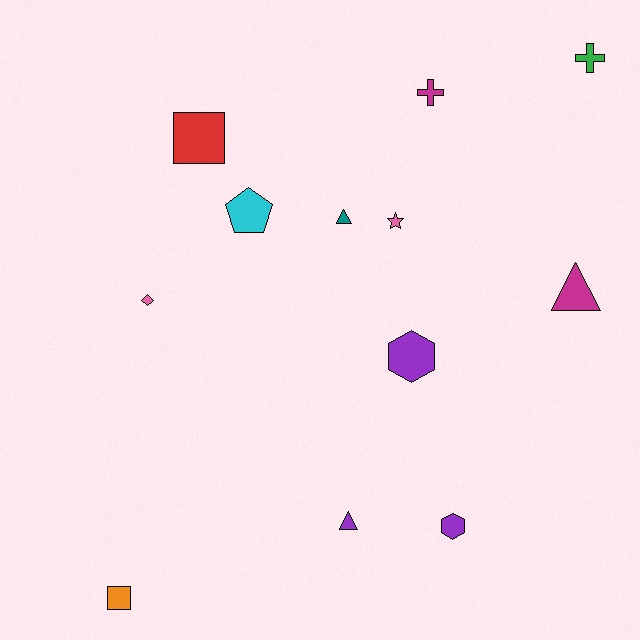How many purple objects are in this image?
There are 3 purple objects.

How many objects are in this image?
There are 12 objects.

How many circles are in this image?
There are no circles.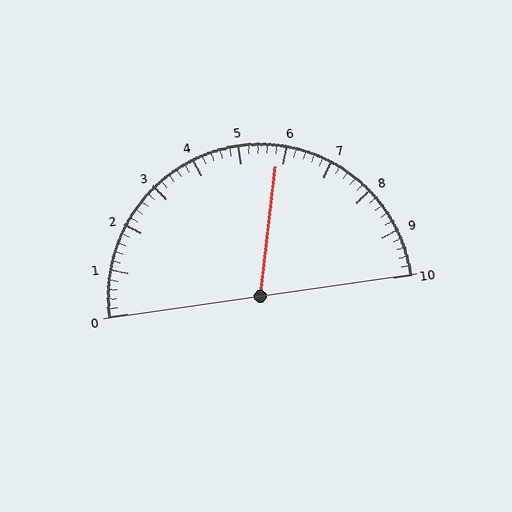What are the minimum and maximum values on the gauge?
The gauge ranges from 0 to 10.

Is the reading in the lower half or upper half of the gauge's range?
The reading is in the upper half of the range (0 to 10).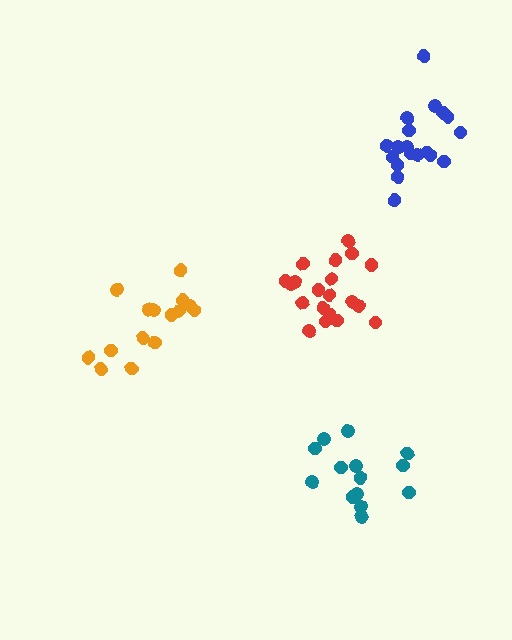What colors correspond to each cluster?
The clusters are colored: red, blue, teal, orange.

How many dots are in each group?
Group 1: 20 dots, Group 2: 19 dots, Group 3: 14 dots, Group 4: 15 dots (68 total).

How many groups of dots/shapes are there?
There are 4 groups.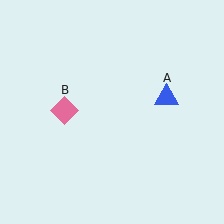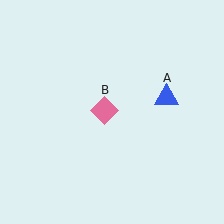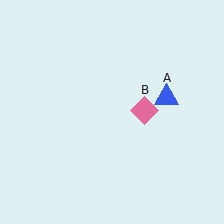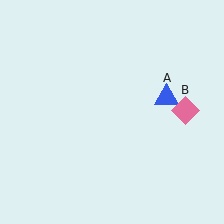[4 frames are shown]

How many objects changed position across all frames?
1 object changed position: pink diamond (object B).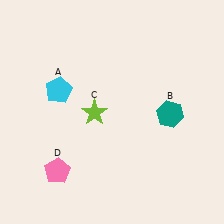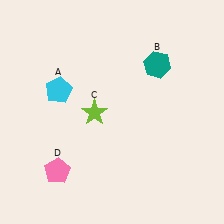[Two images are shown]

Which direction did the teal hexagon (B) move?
The teal hexagon (B) moved up.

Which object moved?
The teal hexagon (B) moved up.